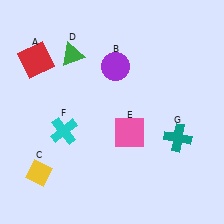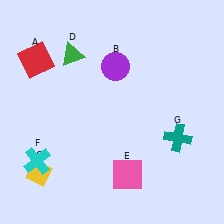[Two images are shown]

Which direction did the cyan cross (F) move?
The cyan cross (F) moved down.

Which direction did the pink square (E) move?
The pink square (E) moved down.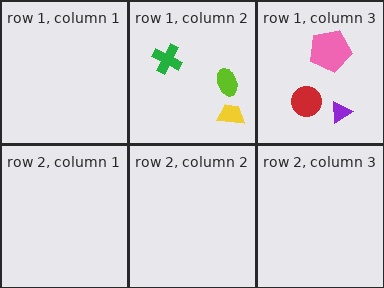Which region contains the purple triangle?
The row 1, column 3 region.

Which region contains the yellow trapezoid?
The row 1, column 2 region.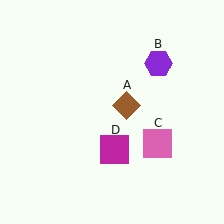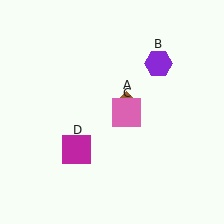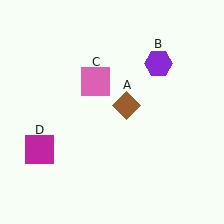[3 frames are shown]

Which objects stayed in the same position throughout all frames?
Brown diamond (object A) and purple hexagon (object B) remained stationary.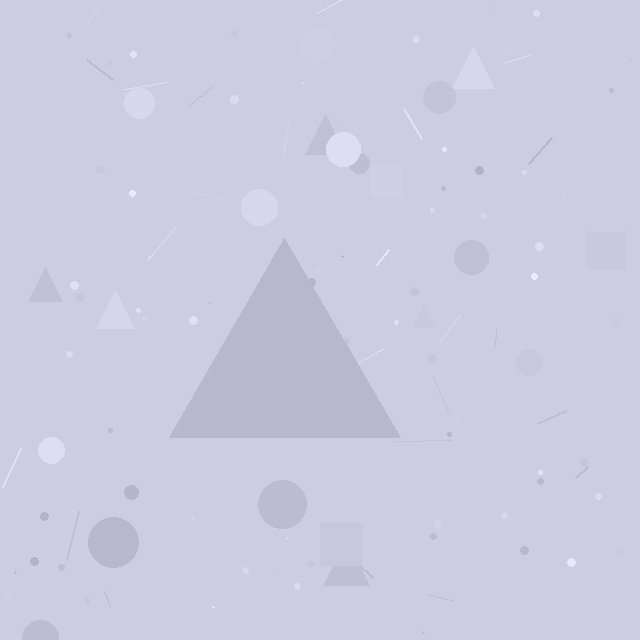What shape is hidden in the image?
A triangle is hidden in the image.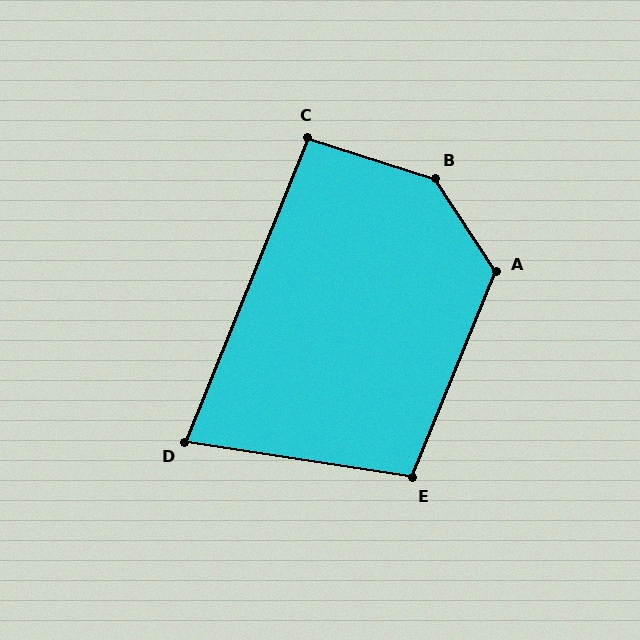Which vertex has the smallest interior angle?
D, at approximately 77 degrees.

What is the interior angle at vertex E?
Approximately 103 degrees (obtuse).